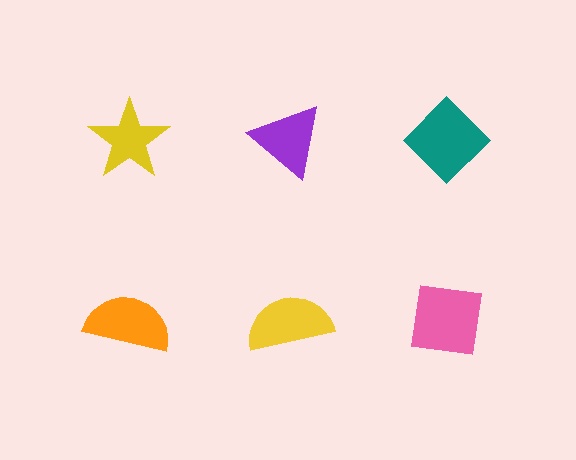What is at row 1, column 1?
A yellow star.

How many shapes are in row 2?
3 shapes.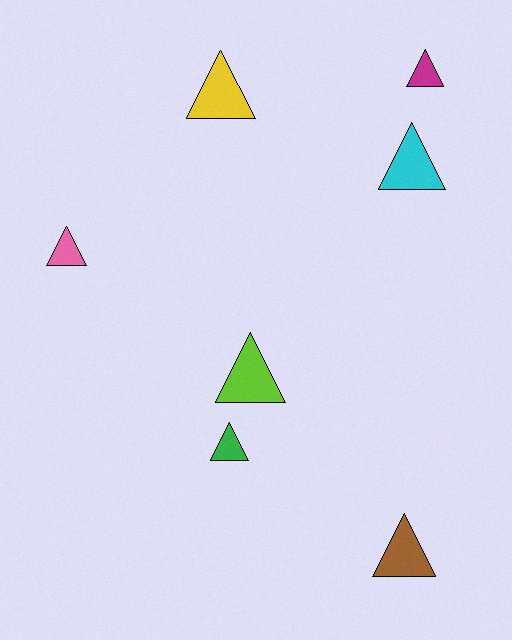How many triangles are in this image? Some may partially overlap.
There are 7 triangles.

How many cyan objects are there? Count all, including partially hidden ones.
There is 1 cyan object.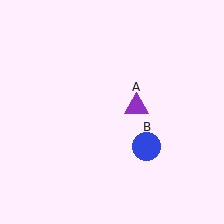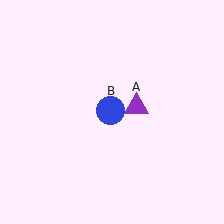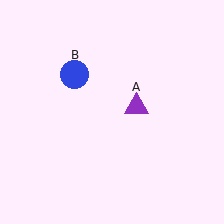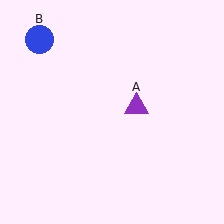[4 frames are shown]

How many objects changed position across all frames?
1 object changed position: blue circle (object B).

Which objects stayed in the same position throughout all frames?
Purple triangle (object A) remained stationary.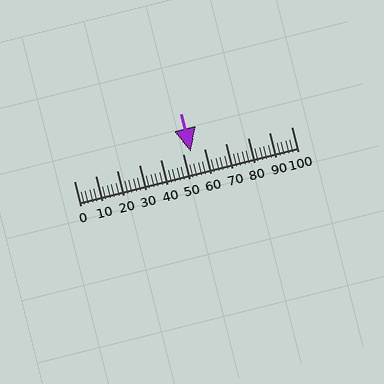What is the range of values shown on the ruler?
The ruler shows values from 0 to 100.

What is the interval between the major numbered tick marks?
The major tick marks are spaced 10 units apart.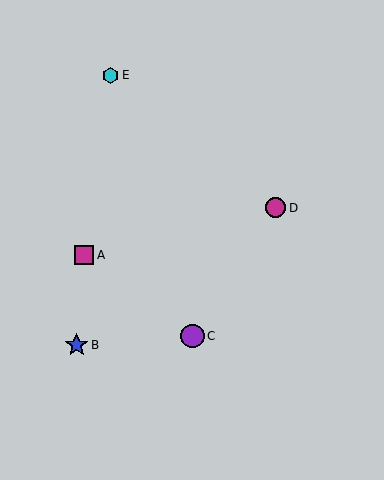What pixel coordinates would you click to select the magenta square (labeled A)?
Click at (84, 255) to select the magenta square A.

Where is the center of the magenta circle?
The center of the magenta circle is at (275, 208).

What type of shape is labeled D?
Shape D is a magenta circle.